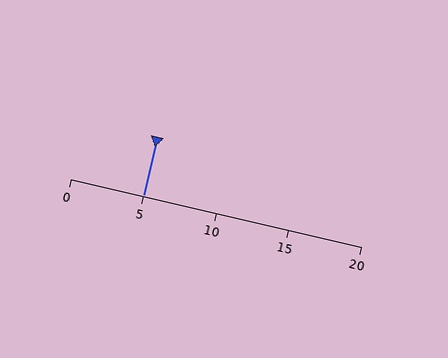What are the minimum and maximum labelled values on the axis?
The axis runs from 0 to 20.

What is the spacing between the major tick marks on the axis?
The major ticks are spaced 5 apart.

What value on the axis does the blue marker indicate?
The marker indicates approximately 5.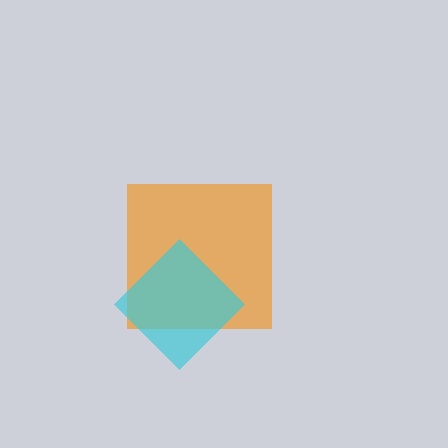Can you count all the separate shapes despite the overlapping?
Yes, there are 2 separate shapes.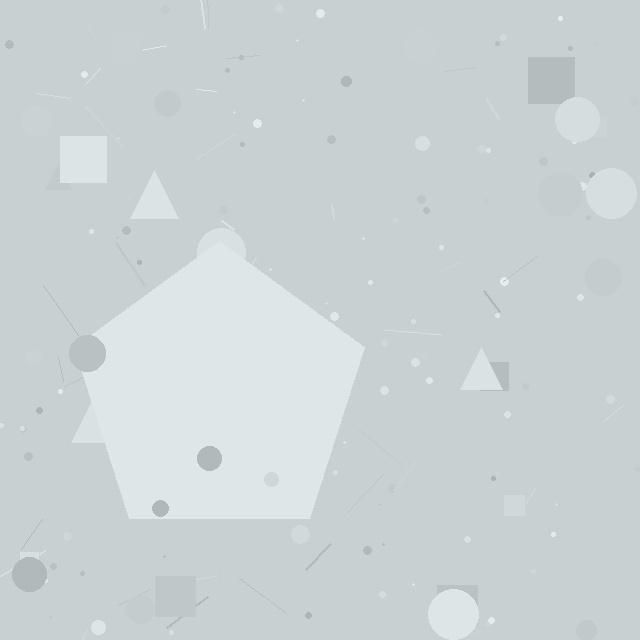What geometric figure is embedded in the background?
A pentagon is embedded in the background.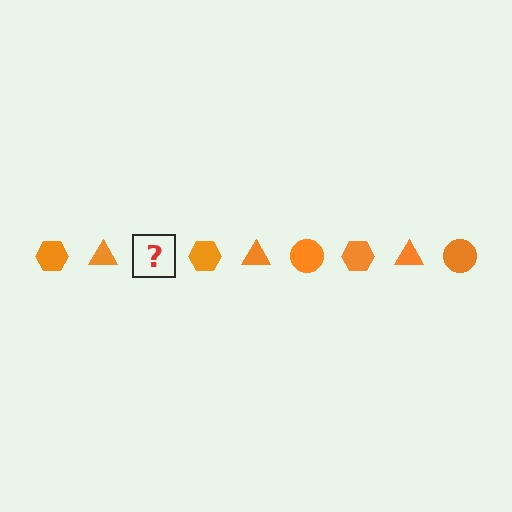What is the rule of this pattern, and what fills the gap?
The rule is that the pattern cycles through hexagon, triangle, circle shapes in orange. The gap should be filled with an orange circle.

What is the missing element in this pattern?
The missing element is an orange circle.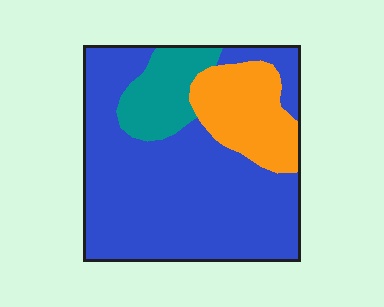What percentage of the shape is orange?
Orange covers 18% of the shape.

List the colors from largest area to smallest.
From largest to smallest: blue, orange, teal.